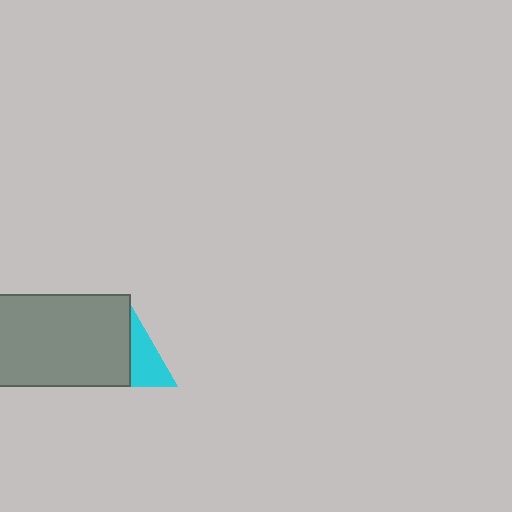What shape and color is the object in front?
The object in front is a gray rectangle.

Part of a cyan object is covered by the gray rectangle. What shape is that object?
It is a triangle.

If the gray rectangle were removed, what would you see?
You would see the complete cyan triangle.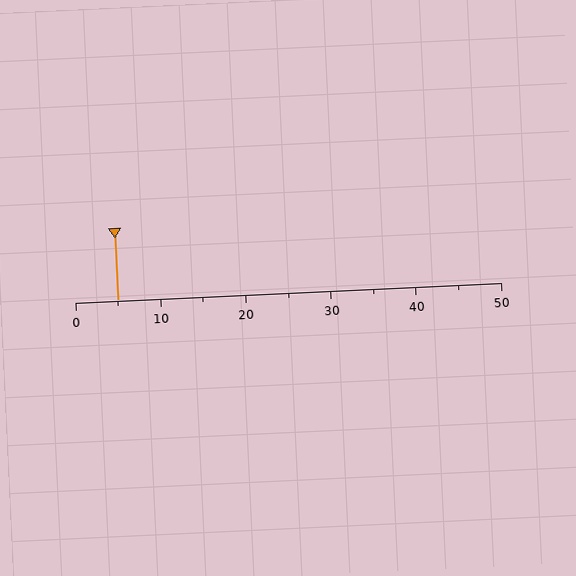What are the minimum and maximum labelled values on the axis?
The axis runs from 0 to 50.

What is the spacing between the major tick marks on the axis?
The major ticks are spaced 10 apart.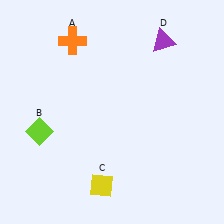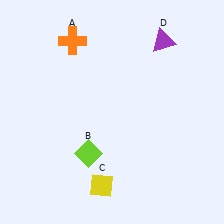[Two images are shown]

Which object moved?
The lime diamond (B) moved right.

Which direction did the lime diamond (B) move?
The lime diamond (B) moved right.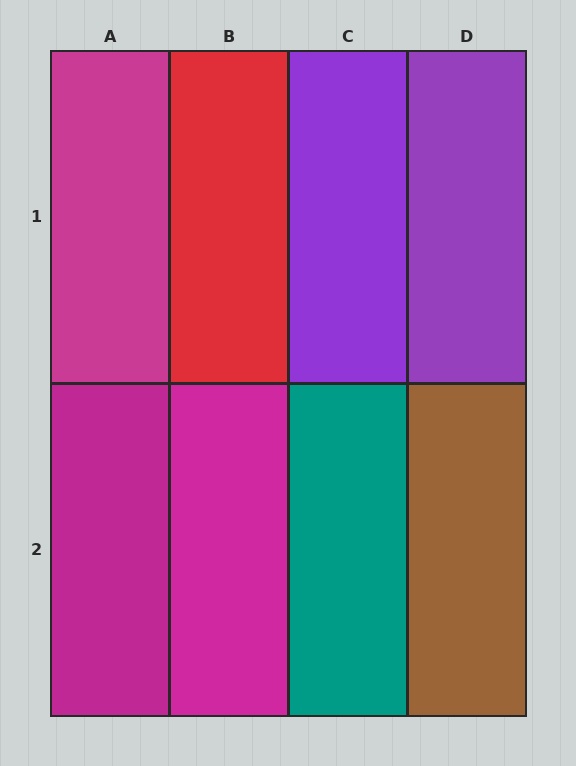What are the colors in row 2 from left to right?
Magenta, magenta, teal, brown.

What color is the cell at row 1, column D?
Purple.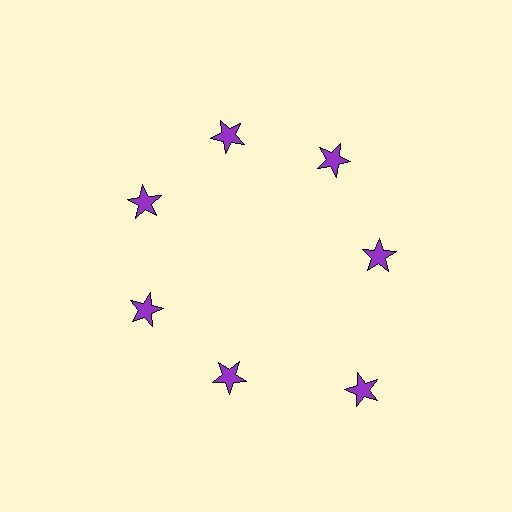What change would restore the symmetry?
The symmetry would be restored by moving it inward, back onto the ring so that all 7 stars sit at equal angles and equal distance from the center.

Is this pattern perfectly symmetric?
No. The 7 purple stars are arranged in a ring, but one element near the 5 o'clock position is pushed outward from the center, breaking the 7-fold rotational symmetry.